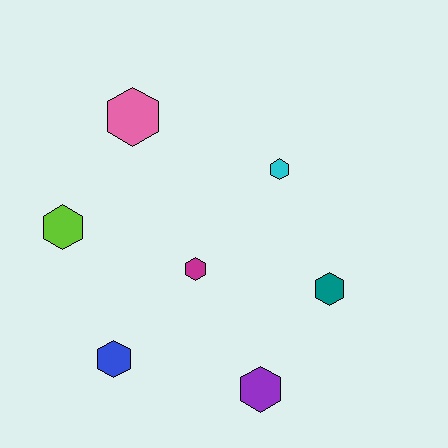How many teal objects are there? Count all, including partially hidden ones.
There is 1 teal object.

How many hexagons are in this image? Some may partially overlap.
There are 7 hexagons.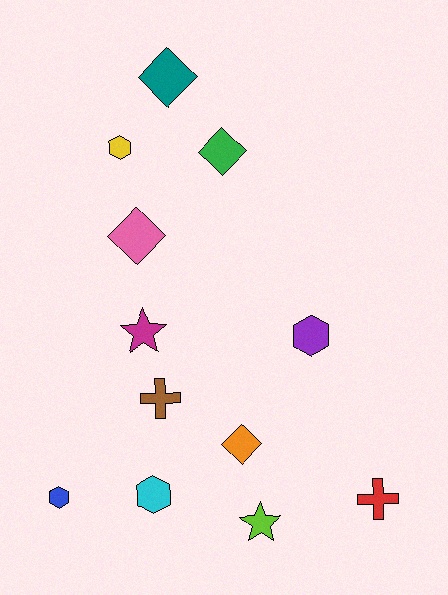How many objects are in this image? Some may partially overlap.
There are 12 objects.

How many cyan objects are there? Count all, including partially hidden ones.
There is 1 cyan object.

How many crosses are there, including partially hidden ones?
There are 2 crosses.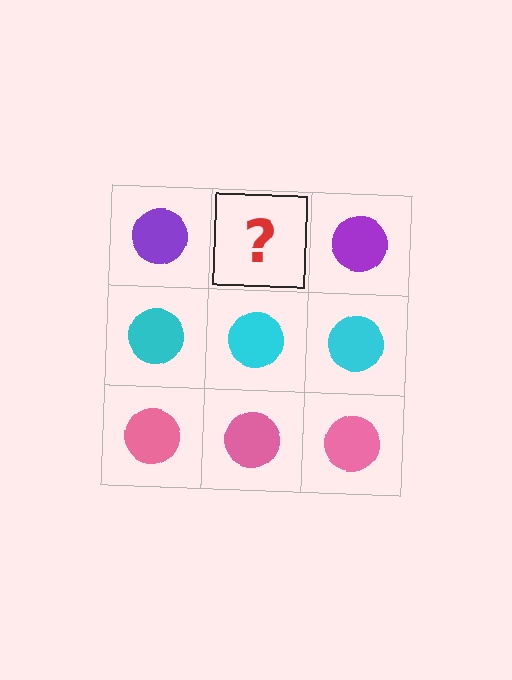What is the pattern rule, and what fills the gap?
The rule is that each row has a consistent color. The gap should be filled with a purple circle.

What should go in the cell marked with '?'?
The missing cell should contain a purple circle.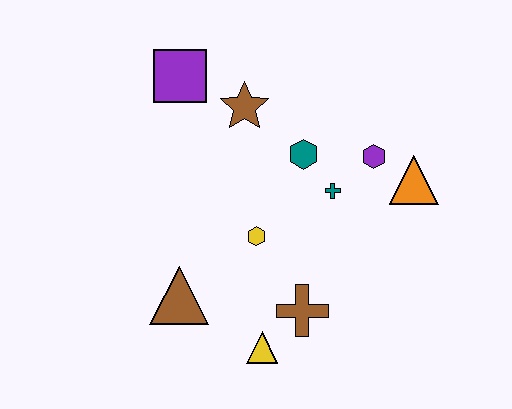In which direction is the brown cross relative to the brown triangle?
The brown cross is to the right of the brown triangle.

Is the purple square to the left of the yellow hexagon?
Yes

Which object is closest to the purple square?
The brown star is closest to the purple square.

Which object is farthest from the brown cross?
The purple square is farthest from the brown cross.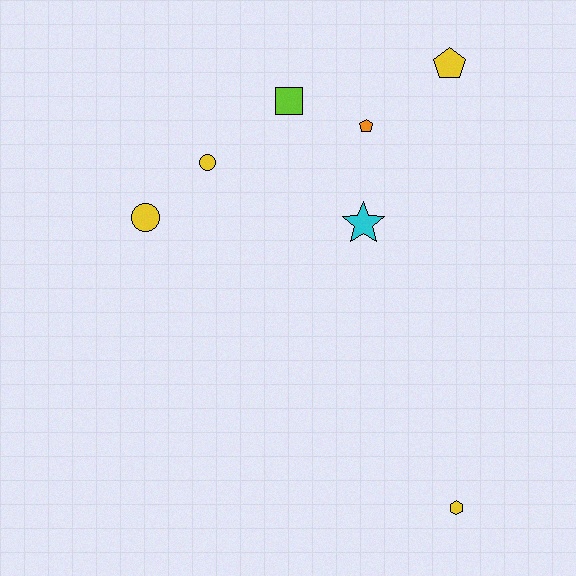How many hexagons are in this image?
There is 1 hexagon.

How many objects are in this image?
There are 7 objects.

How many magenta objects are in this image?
There are no magenta objects.